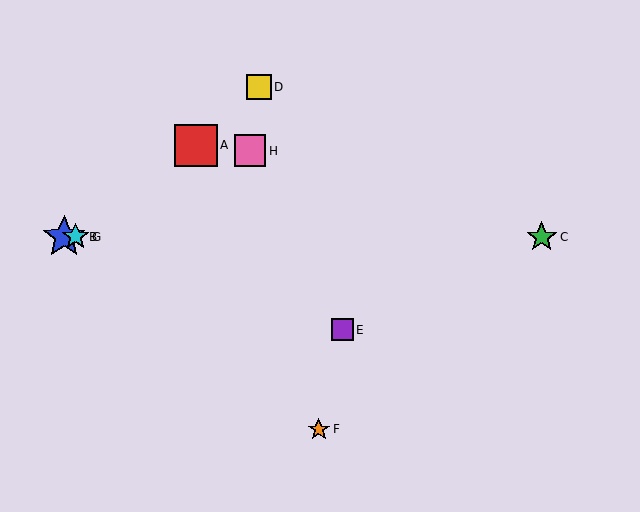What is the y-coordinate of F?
Object F is at y≈429.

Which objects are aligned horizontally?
Objects B, C, G are aligned horizontally.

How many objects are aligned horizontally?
3 objects (B, C, G) are aligned horizontally.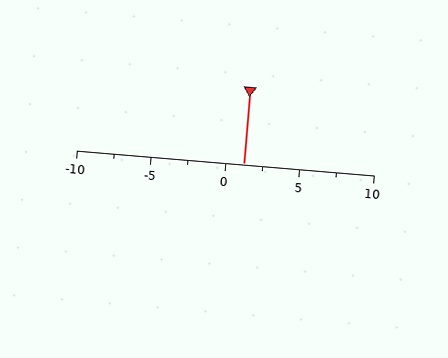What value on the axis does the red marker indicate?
The marker indicates approximately 1.2.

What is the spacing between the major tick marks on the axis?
The major ticks are spaced 5 apart.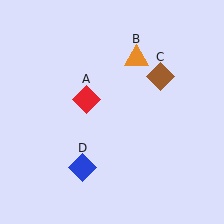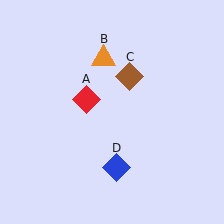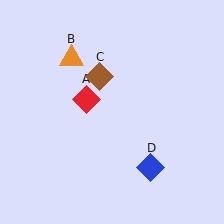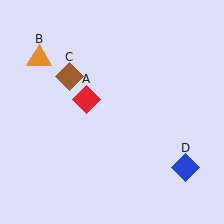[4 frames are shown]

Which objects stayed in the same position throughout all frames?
Red diamond (object A) remained stationary.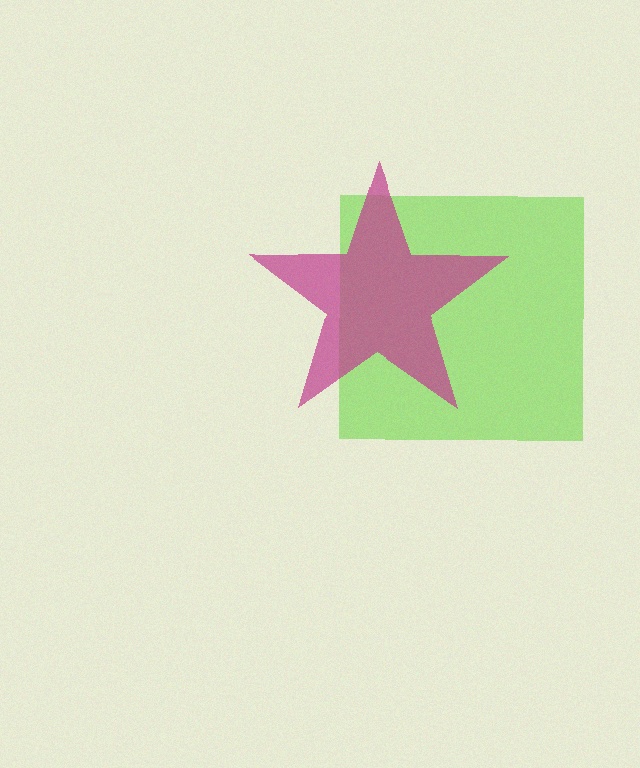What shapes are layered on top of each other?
The layered shapes are: a lime square, a magenta star.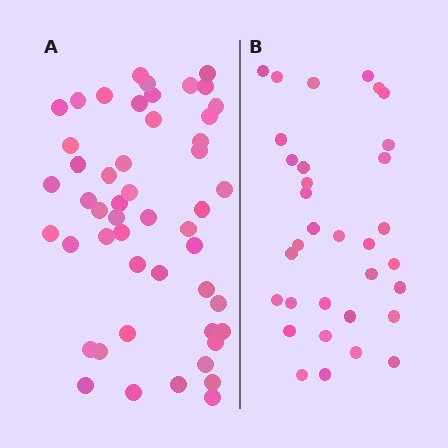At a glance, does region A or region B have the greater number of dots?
Region A (the left region) has more dots.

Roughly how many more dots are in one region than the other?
Region A has approximately 15 more dots than region B.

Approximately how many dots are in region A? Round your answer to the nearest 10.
About 50 dots.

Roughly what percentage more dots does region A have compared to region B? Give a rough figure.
About 50% more.